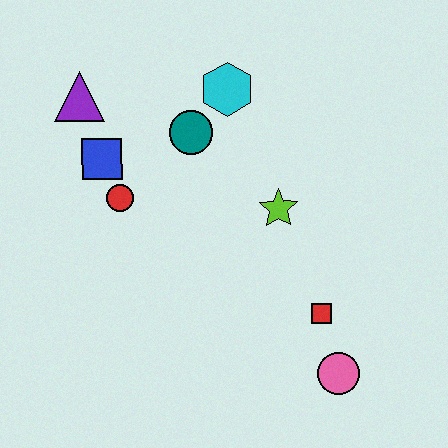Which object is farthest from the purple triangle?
The pink circle is farthest from the purple triangle.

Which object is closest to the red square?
The pink circle is closest to the red square.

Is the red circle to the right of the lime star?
No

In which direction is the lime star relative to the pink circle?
The lime star is above the pink circle.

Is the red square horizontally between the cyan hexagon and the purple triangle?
No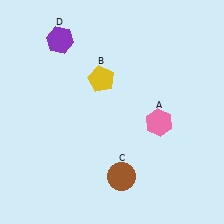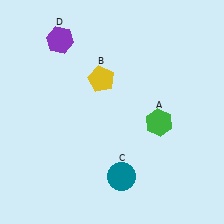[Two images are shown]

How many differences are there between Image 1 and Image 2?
There are 2 differences between the two images.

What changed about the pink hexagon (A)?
In Image 1, A is pink. In Image 2, it changed to green.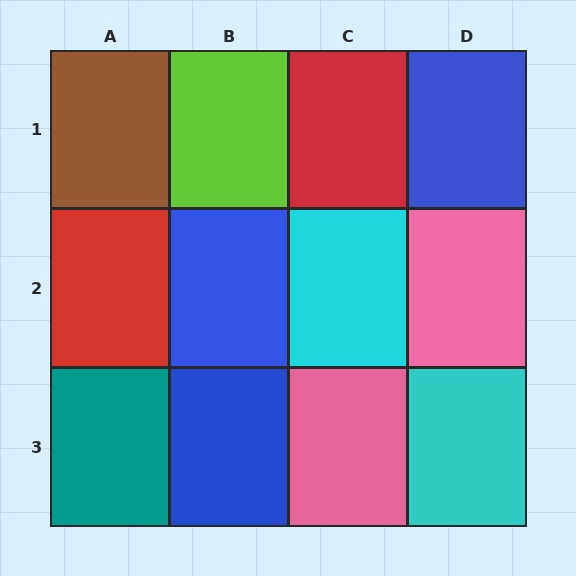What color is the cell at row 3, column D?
Cyan.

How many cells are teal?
1 cell is teal.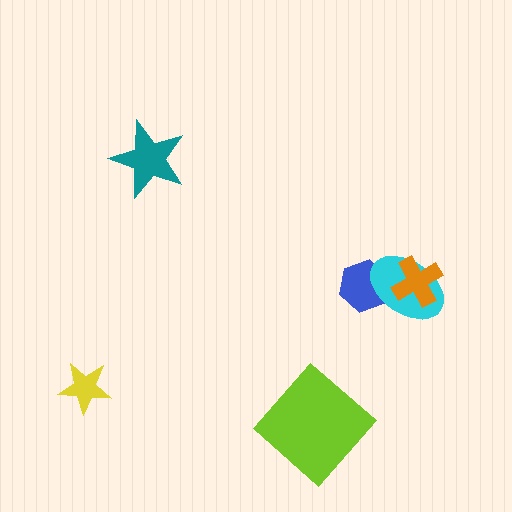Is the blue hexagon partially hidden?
Yes, it is partially covered by another shape.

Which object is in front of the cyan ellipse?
The orange cross is in front of the cyan ellipse.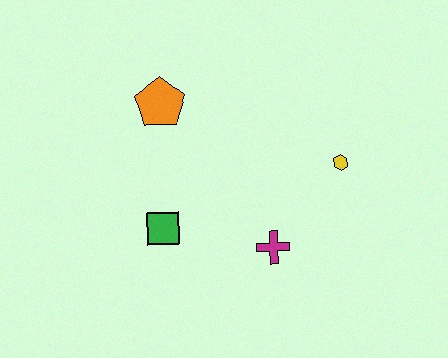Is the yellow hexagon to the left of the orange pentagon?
No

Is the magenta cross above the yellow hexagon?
No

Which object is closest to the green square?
The magenta cross is closest to the green square.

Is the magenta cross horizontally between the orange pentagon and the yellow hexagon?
Yes